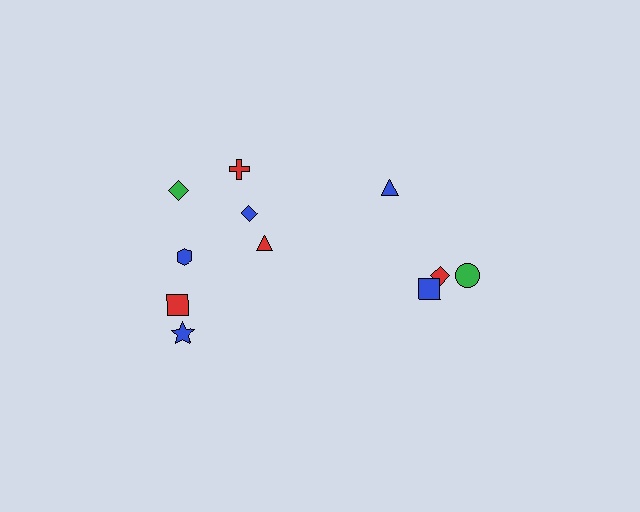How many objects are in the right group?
There are 4 objects.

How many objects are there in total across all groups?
There are 11 objects.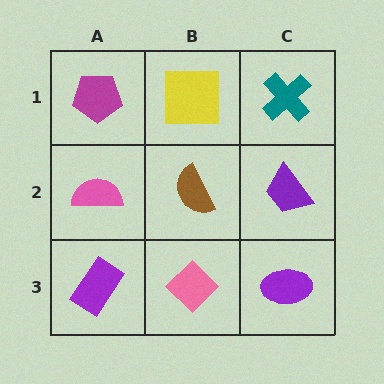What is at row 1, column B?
A yellow square.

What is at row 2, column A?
A pink semicircle.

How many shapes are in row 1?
3 shapes.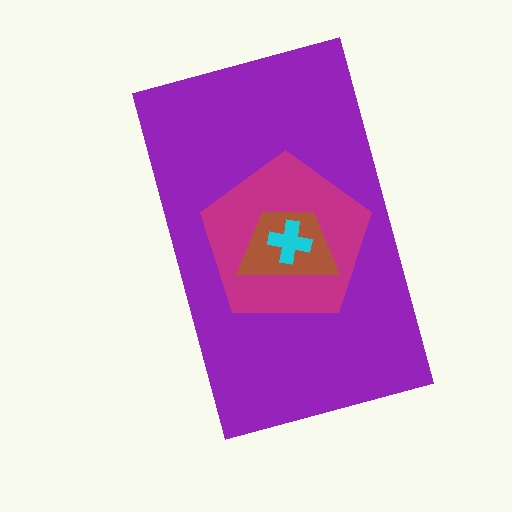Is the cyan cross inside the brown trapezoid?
Yes.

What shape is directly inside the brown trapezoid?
The cyan cross.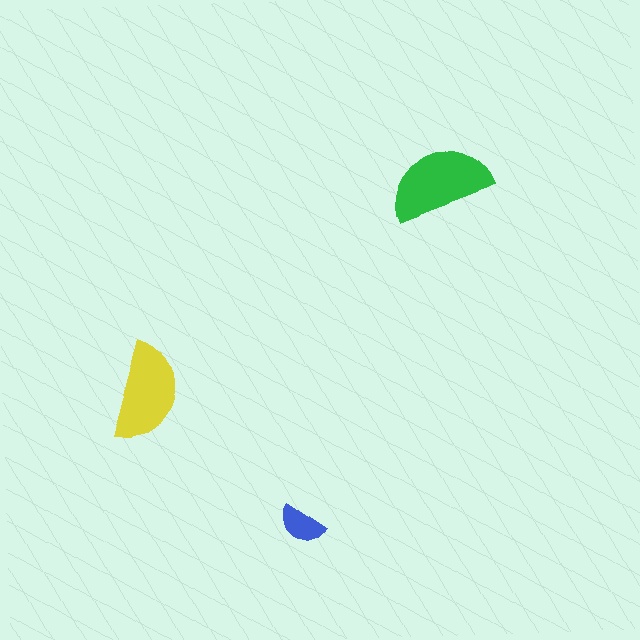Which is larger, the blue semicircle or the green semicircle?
The green one.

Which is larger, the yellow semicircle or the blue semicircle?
The yellow one.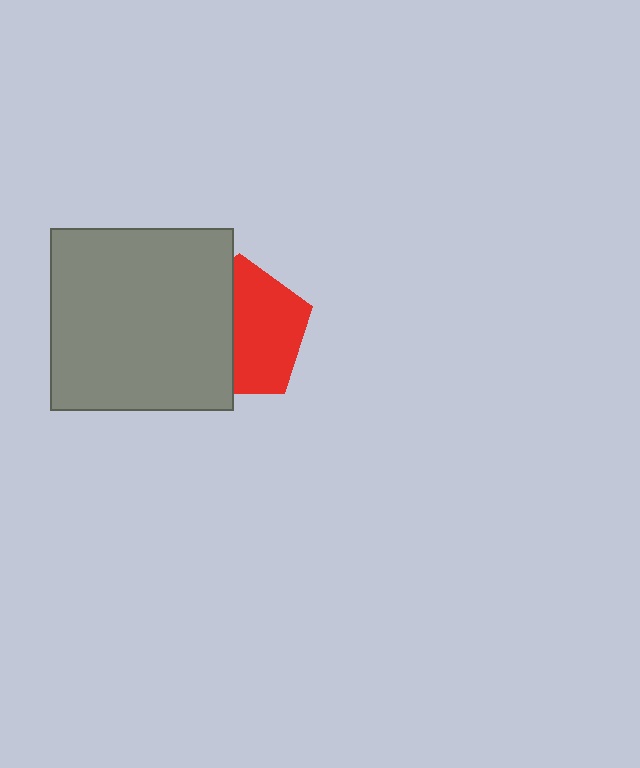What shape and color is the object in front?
The object in front is a gray square.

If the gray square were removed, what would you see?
You would see the complete red pentagon.